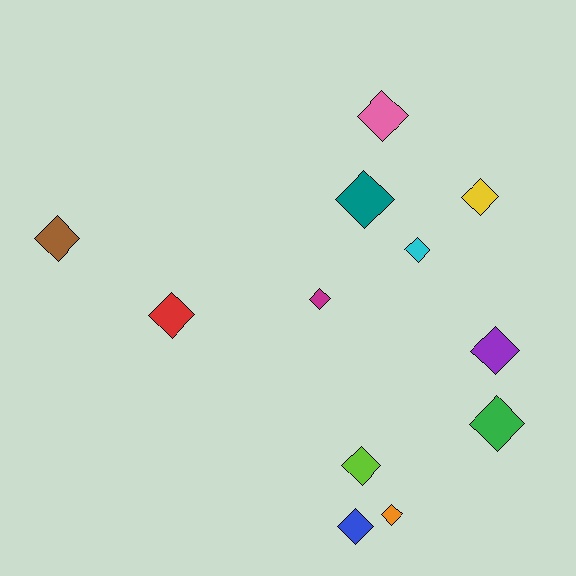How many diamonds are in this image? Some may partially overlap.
There are 12 diamonds.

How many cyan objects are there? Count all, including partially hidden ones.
There is 1 cyan object.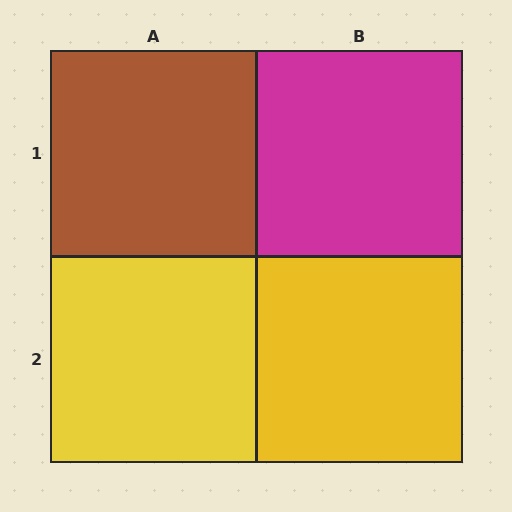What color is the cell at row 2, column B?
Yellow.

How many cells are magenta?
1 cell is magenta.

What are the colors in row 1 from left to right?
Brown, magenta.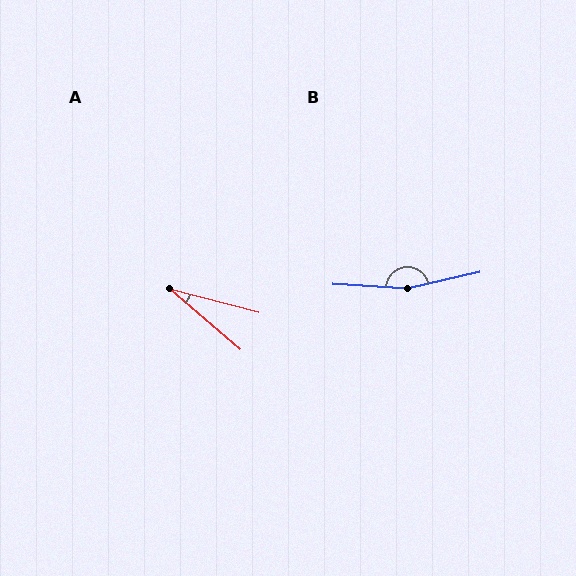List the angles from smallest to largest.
A (26°), B (163°).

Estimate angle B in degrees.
Approximately 163 degrees.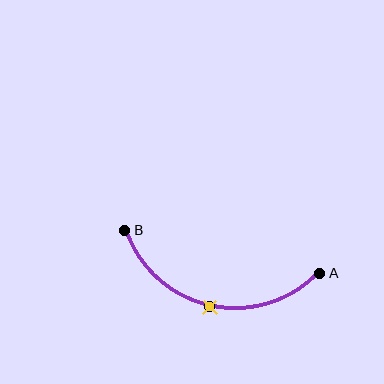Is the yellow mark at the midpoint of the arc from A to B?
Yes. The yellow mark lies on the arc at equal arc-length from both A and B — it is the arc midpoint.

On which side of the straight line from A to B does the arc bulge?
The arc bulges below the straight line connecting A and B.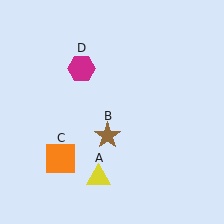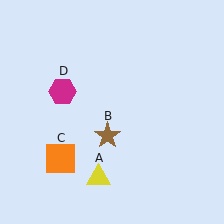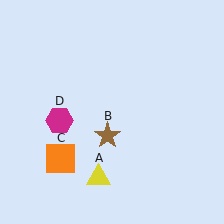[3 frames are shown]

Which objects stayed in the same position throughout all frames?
Yellow triangle (object A) and brown star (object B) and orange square (object C) remained stationary.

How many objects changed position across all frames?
1 object changed position: magenta hexagon (object D).